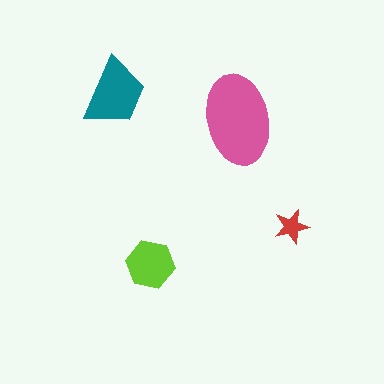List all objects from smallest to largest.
The red star, the lime hexagon, the teal trapezoid, the pink ellipse.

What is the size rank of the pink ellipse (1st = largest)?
1st.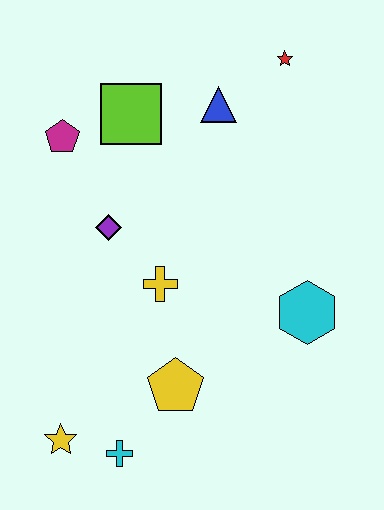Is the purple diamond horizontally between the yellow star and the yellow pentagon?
Yes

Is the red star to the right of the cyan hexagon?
No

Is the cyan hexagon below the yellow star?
No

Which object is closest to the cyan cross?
The yellow star is closest to the cyan cross.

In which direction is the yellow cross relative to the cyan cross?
The yellow cross is above the cyan cross.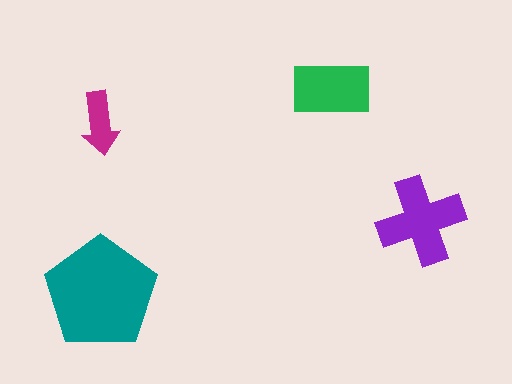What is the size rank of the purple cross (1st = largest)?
2nd.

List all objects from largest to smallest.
The teal pentagon, the purple cross, the green rectangle, the magenta arrow.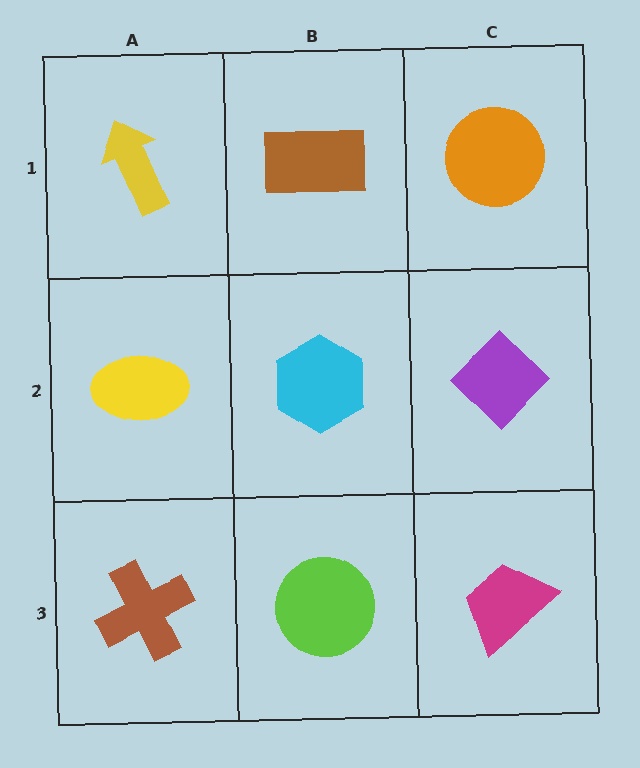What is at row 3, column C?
A magenta trapezoid.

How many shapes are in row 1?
3 shapes.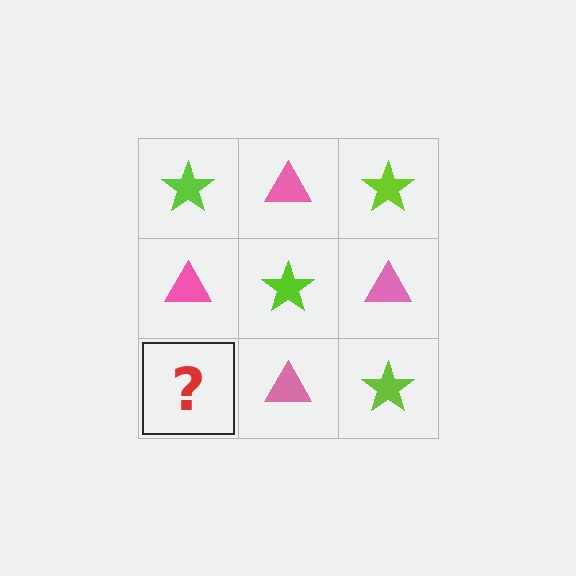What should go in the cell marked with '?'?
The missing cell should contain a lime star.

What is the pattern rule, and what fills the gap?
The rule is that it alternates lime star and pink triangle in a checkerboard pattern. The gap should be filled with a lime star.